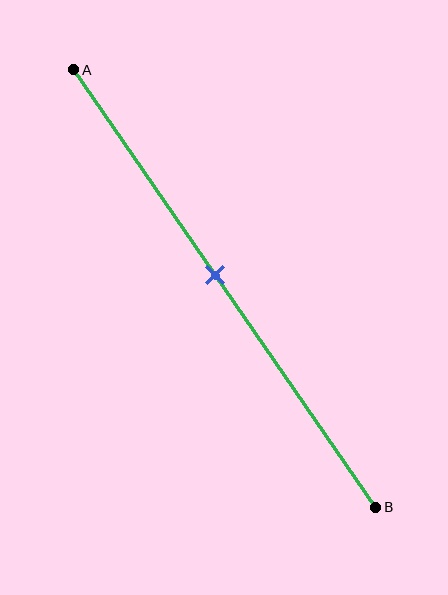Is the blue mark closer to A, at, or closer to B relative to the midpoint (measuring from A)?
The blue mark is closer to point A than the midpoint of segment AB.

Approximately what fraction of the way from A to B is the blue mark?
The blue mark is approximately 45% of the way from A to B.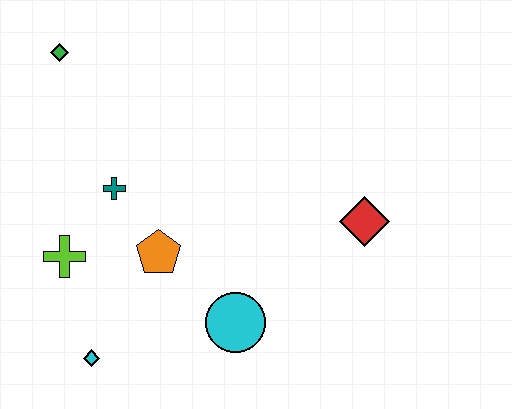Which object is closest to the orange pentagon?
The teal cross is closest to the orange pentagon.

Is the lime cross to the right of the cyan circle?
No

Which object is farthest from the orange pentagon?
The green diamond is farthest from the orange pentagon.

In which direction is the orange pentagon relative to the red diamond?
The orange pentagon is to the left of the red diamond.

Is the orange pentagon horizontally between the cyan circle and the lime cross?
Yes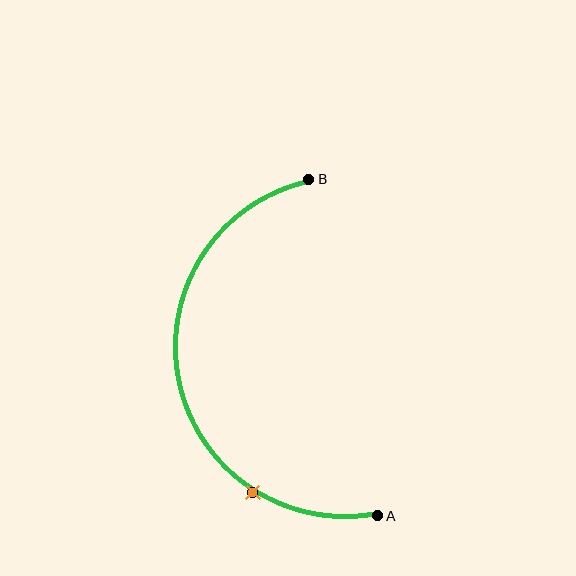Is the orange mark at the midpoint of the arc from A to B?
No. The orange mark lies on the arc but is closer to endpoint A. The arc midpoint would be at the point on the curve equidistant along the arc from both A and B.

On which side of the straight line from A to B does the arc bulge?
The arc bulges to the left of the straight line connecting A and B.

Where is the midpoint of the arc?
The arc midpoint is the point on the curve farthest from the straight line joining A and B. It sits to the left of that line.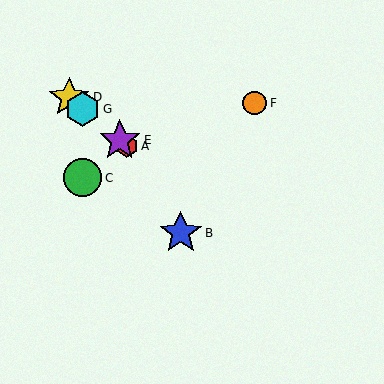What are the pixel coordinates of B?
Object B is at (181, 233).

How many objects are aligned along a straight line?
4 objects (A, D, E, G) are aligned along a straight line.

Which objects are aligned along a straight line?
Objects A, D, E, G are aligned along a straight line.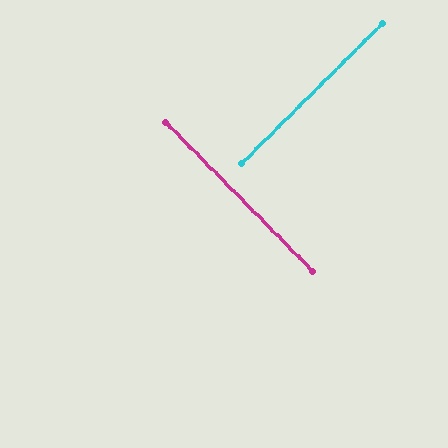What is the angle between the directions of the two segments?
Approximately 90 degrees.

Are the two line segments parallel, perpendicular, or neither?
Perpendicular — they meet at approximately 90°.